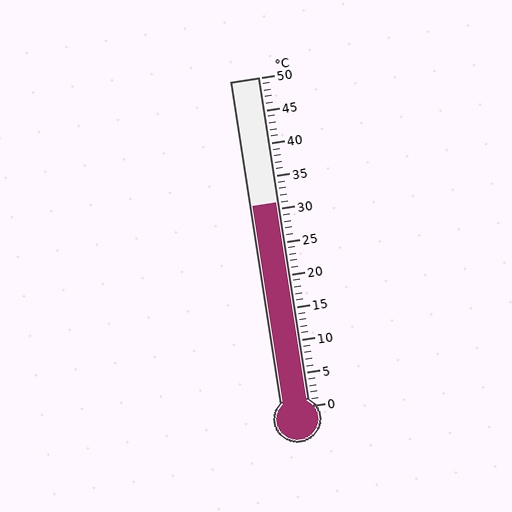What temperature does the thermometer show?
The thermometer shows approximately 31°C.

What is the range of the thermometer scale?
The thermometer scale ranges from 0°C to 50°C.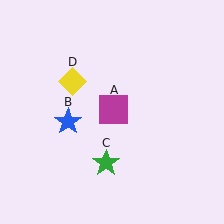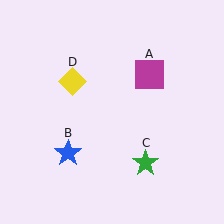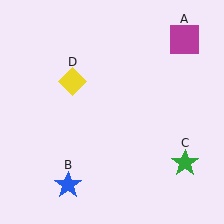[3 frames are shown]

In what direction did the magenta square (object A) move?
The magenta square (object A) moved up and to the right.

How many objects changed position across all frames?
3 objects changed position: magenta square (object A), blue star (object B), green star (object C).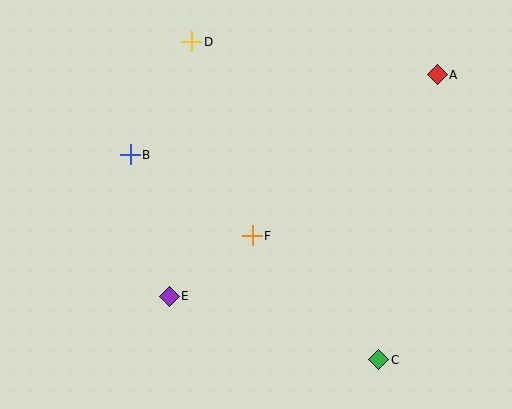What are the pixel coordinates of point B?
Point B is at (130, 155).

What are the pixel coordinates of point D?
Point D is at (192, 42).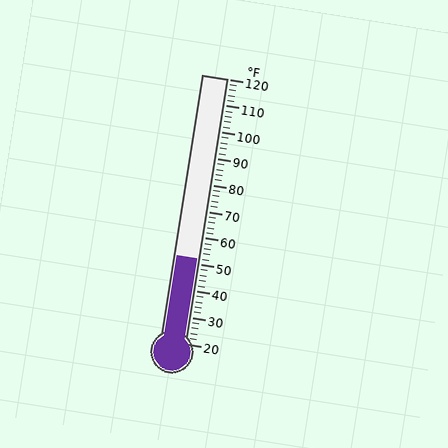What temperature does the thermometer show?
The thermometer shows approximately 52°F.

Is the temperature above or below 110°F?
The temperature is below 110°F.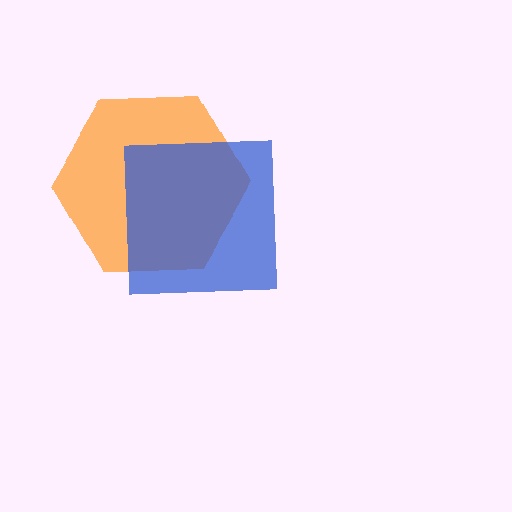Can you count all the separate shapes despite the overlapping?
Yes, there are 2 separate shapes.